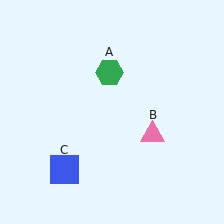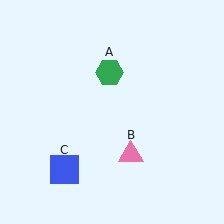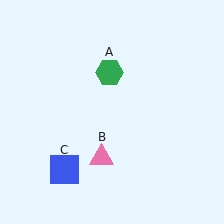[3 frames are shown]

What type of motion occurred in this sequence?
The pink triangle (object B) rotated clockwise around the center of the scene.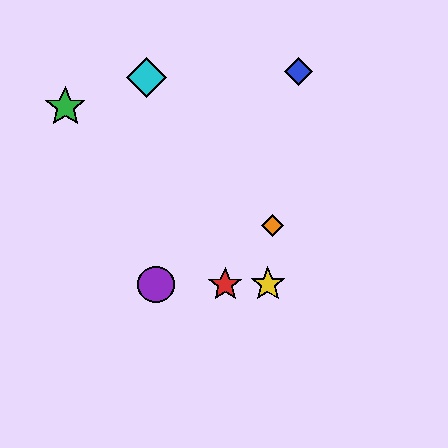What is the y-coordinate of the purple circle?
The purple circle is at y≈284.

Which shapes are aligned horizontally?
The red star, the yellow star, the purple circle are aligned horizontally.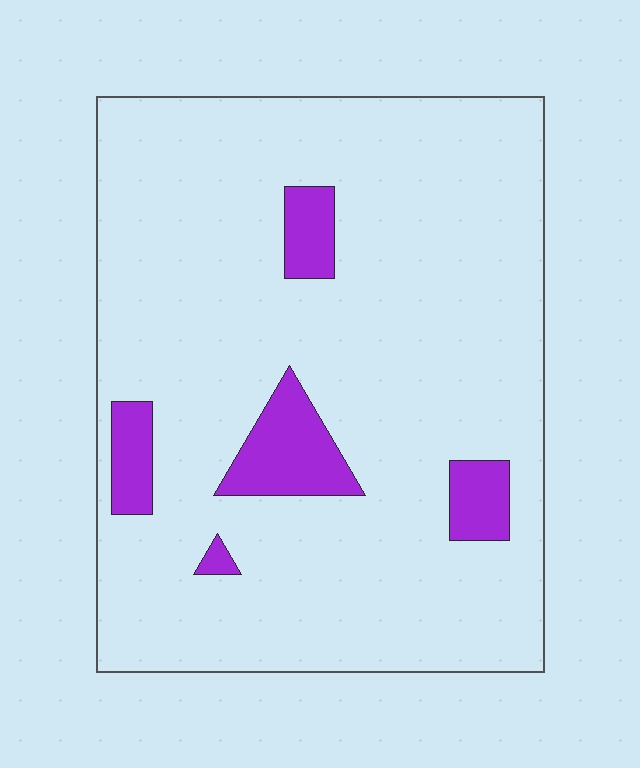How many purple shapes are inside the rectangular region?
5.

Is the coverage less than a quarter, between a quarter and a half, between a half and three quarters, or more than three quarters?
Less than a quarter.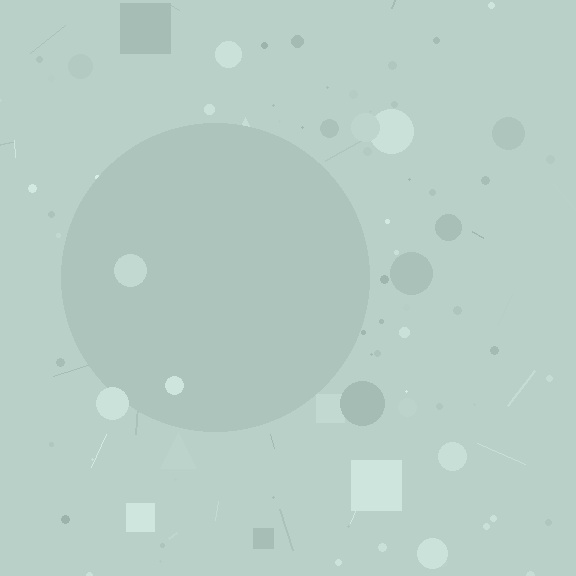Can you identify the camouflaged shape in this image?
The camouflaged shape is a circle.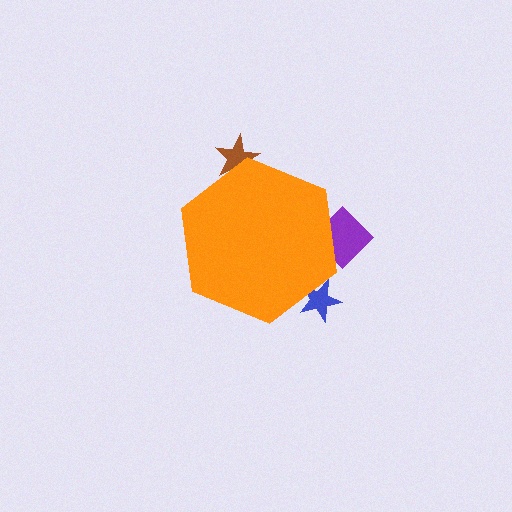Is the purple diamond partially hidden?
Yes, the purple diamond is partially hidden behind the orange hexagon.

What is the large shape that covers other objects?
An orange hexagon.